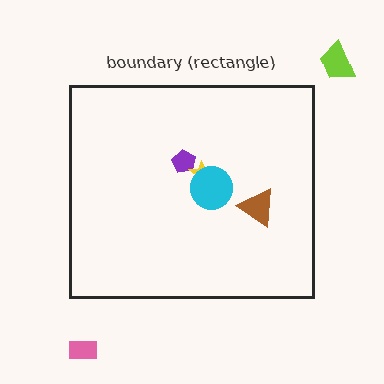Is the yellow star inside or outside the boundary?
Inside.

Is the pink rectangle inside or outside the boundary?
Outside.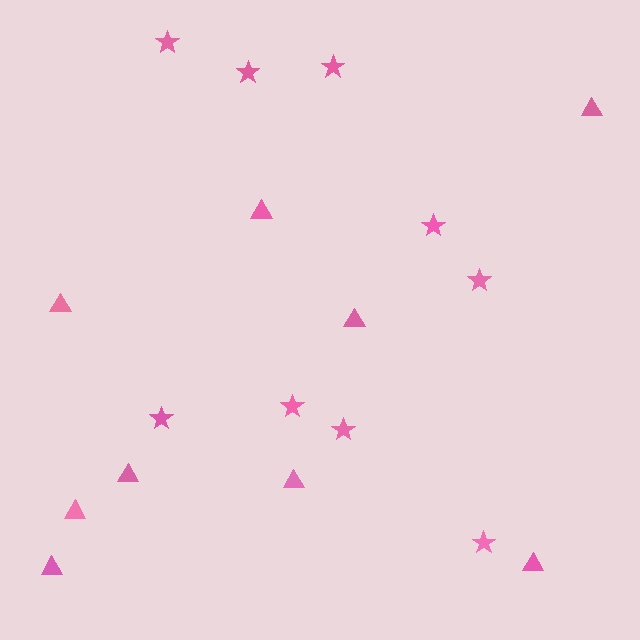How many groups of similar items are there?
There are 2 groups: one group of stars (9) and one group of triangles (9).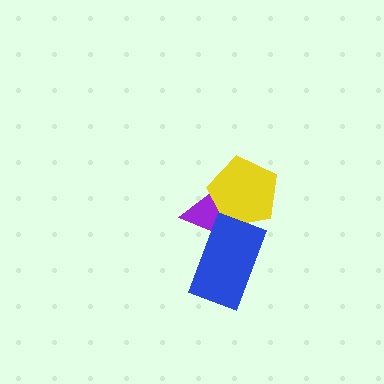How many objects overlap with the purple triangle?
2 objects overlap with the purple triangle.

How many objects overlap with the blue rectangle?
2 objects overlap with the blue rectangle.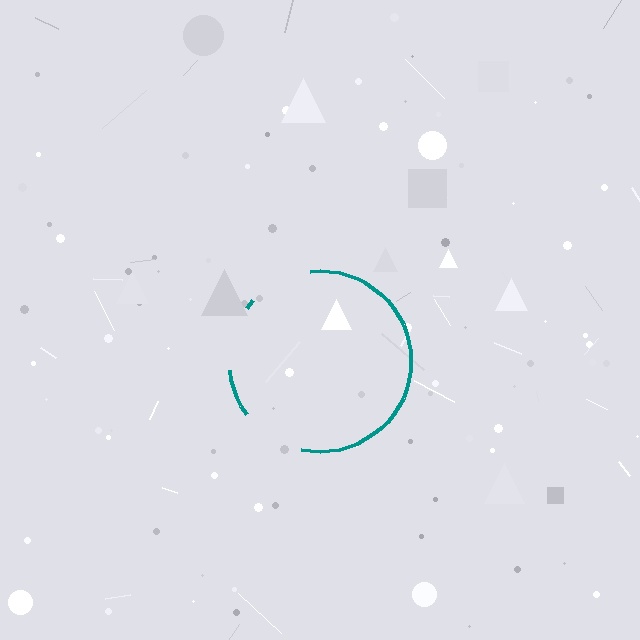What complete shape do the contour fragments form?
The contour fragments form a circle.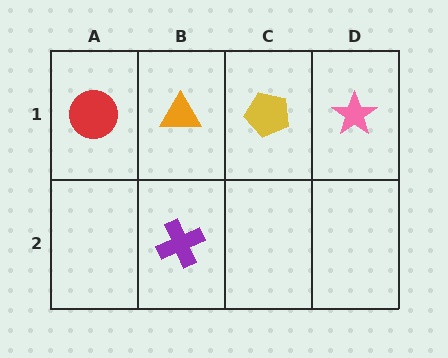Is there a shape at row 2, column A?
No, that cell is empty.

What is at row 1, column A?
A red circle.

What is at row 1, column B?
An orange triangle.